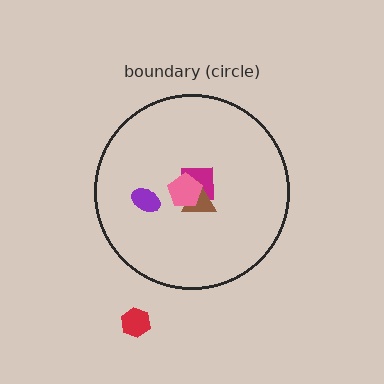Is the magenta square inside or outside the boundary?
Inside.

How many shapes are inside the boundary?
4 inside, 1 outside.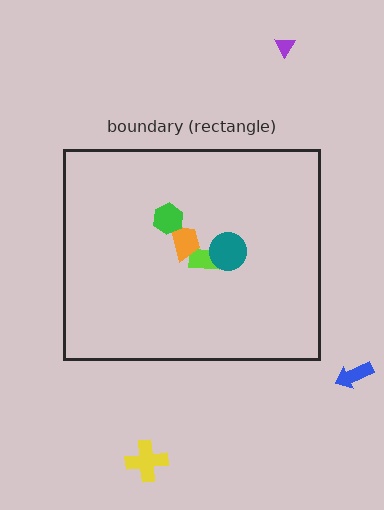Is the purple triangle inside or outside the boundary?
Outside.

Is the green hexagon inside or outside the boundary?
Inside.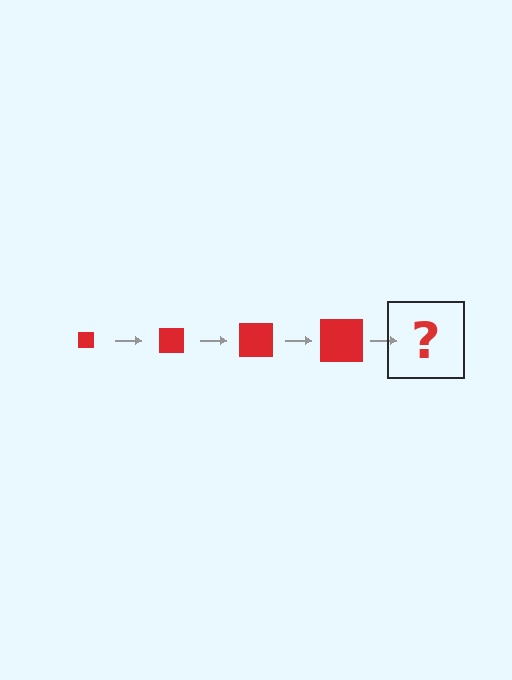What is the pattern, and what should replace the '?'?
The pattern is that the square gets progressively larger each step. The '?' should be a red square, larger than the previous one.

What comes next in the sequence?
The next element should be a red square, larger than the previous one.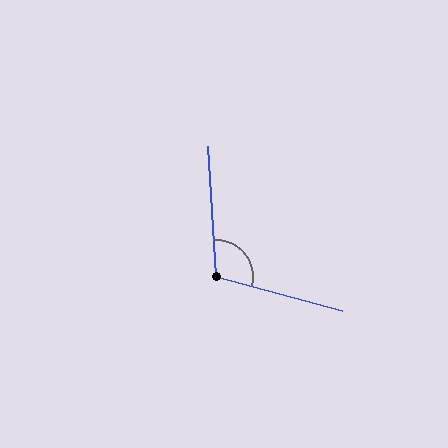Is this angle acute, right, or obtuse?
It is obtuse.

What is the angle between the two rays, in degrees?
Approximately 108 degrees.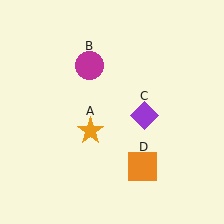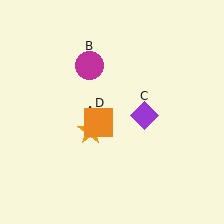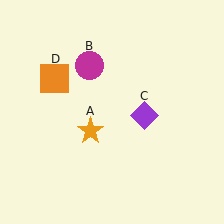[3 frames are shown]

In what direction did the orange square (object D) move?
The orange square (object D) moved up and to the left.